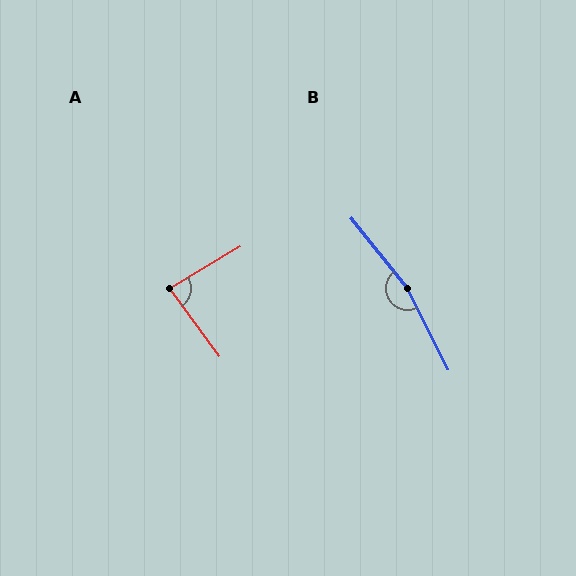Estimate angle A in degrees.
Approximately 84 degrees.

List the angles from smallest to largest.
A (84°), B (168°).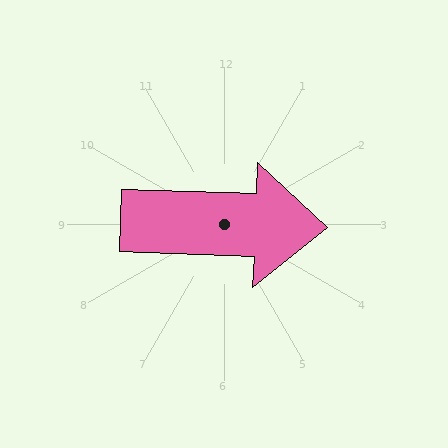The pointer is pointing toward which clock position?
Roughly 3 o'clock.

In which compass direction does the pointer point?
East.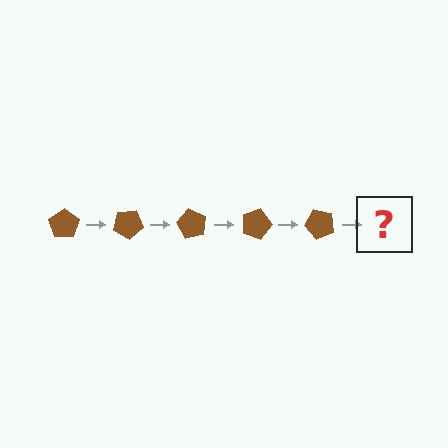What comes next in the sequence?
The next element should be a brown pentagon rotated 150 degrees.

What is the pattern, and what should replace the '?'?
The pattern is that the pentagon rotates 30 degrees each step. The '?' should be a brown pentagon rotated 150 degrees.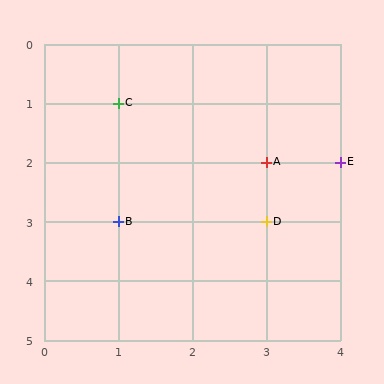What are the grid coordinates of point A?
Point A is at grid coordinates (3, 2).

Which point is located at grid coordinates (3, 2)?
Point A is at (3, 2).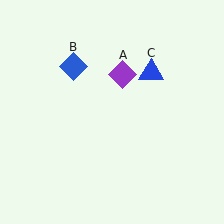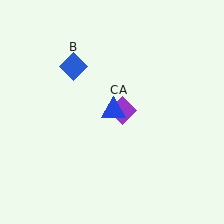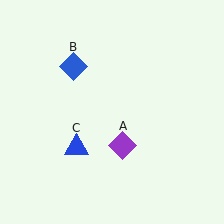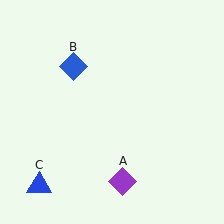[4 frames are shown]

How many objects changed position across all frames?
2 objects changed position: purple diamond (object A), blue triangle (object C).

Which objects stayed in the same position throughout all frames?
Blue diamond (object B) remained stationary.